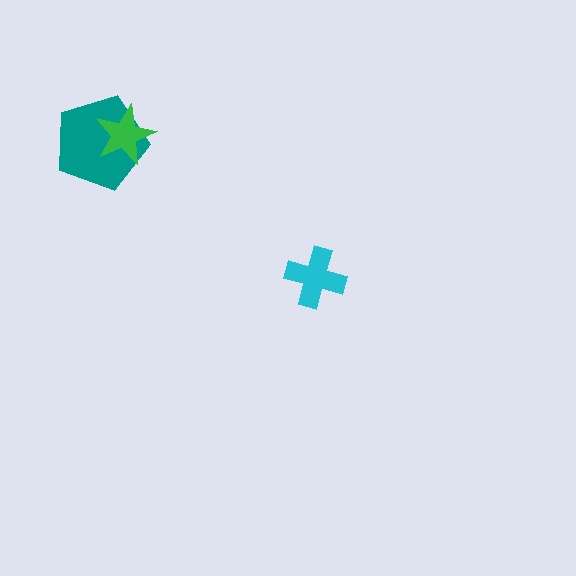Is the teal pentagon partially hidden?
Yes, it is partially covered by another shape.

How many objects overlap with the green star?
1 object overlaps with the green star.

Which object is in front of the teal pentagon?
The green star is in front of the teal pentagon.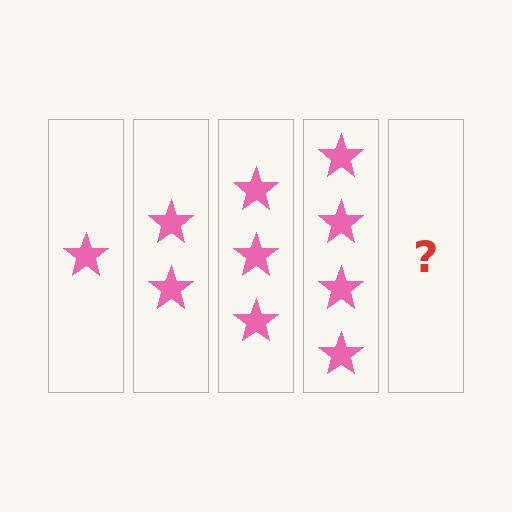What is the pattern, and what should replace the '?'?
The pattern is that each step adds one more star. The '?' should be 5 stars.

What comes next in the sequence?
The next element should be 5 stars.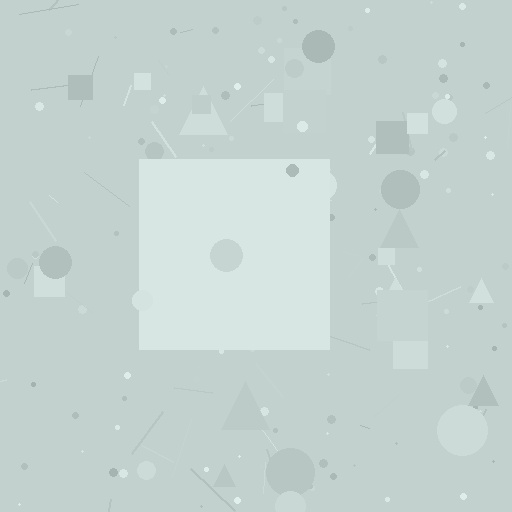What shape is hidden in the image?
A square is hidden in the image.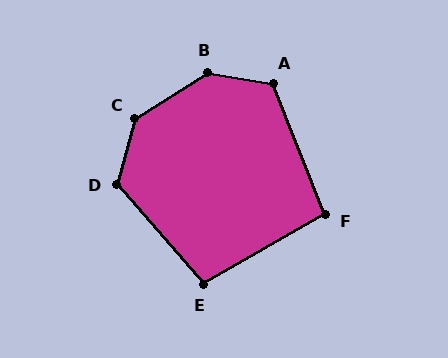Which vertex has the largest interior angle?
B, at approximately 138 degrees.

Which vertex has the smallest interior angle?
F, at approximately 98 degrees.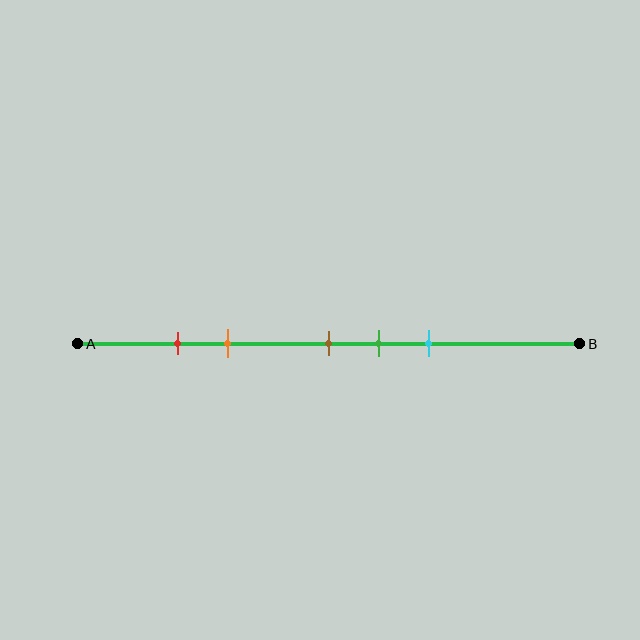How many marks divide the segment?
There are 5 marks dividing the segment.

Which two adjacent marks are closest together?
The red and orange marks are the closest adjacent pair.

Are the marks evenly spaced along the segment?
No, the marks are not evenly spaced.